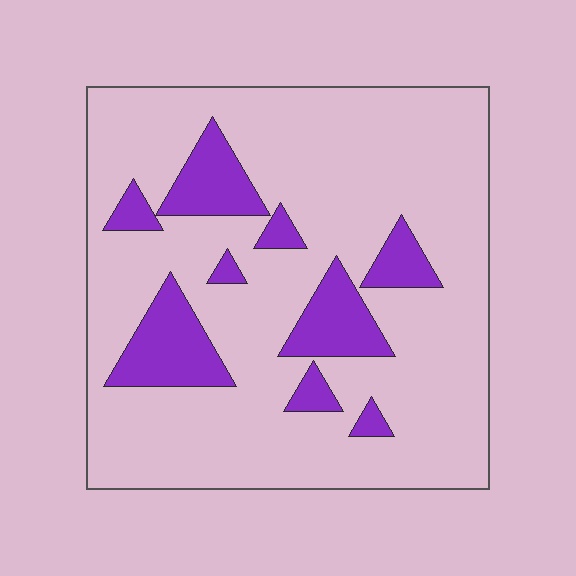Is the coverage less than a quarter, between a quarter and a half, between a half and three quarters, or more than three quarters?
Less than a quarter.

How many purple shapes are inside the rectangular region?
9.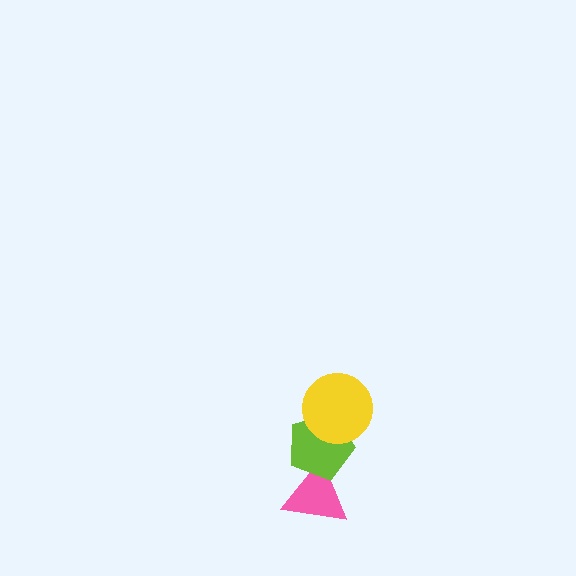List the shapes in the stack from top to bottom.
From top to bottom: the yellow circle, the lime pentagon, the pink triangle.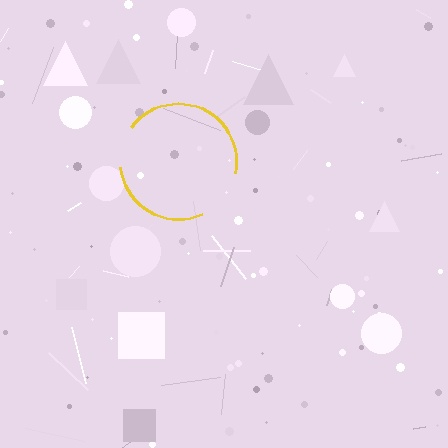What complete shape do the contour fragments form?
The contour fragments form a circle.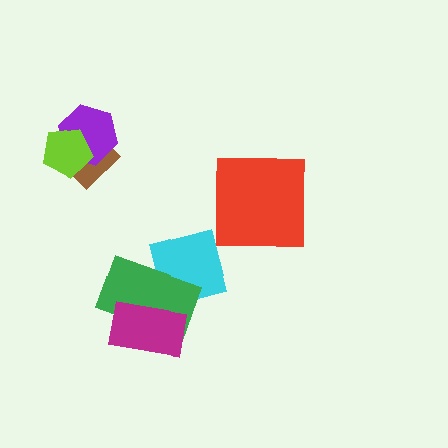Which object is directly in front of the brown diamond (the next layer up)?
The purple hexagon is directly in front of the brown diamond.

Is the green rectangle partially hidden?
Yes, it is partially covered by another shape.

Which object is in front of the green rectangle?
The magenta rectangle is in front of the green rectangle.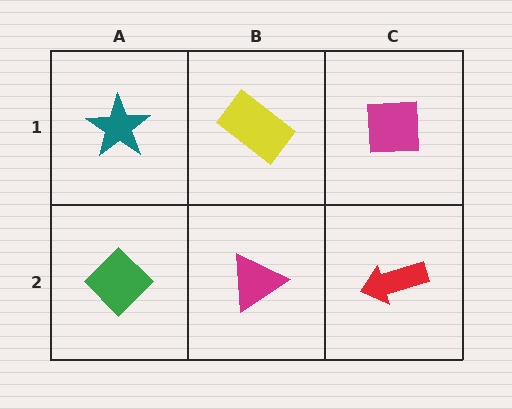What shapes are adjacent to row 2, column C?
A magenta square (row 1, column C), a magenta triangle (row 2, column B).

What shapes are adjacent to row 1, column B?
A magenta triangle (row 2, column B), a teal star (row 1, column A), a magenta square (row 1, column C).